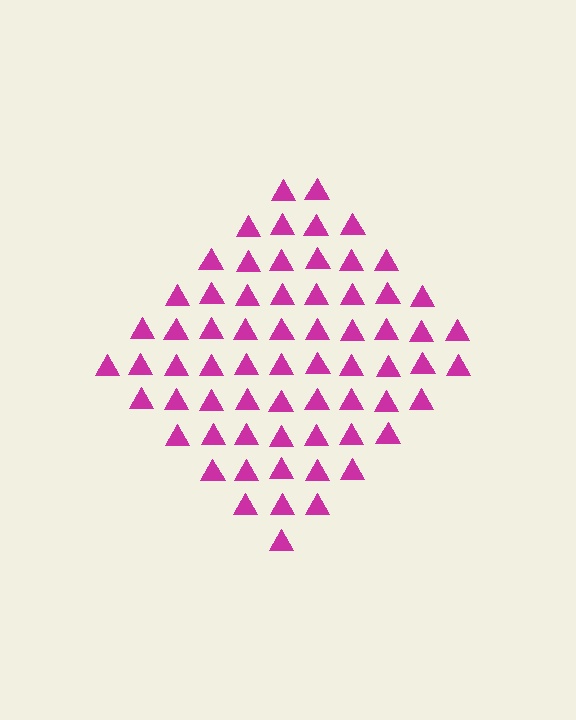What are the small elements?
The small elements are triangles.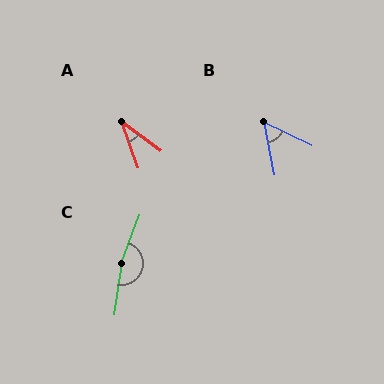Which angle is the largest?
C, at approximately 168 degrees.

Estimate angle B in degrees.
Approximately 53 degrees.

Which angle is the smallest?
A, at approximately 34 degrees.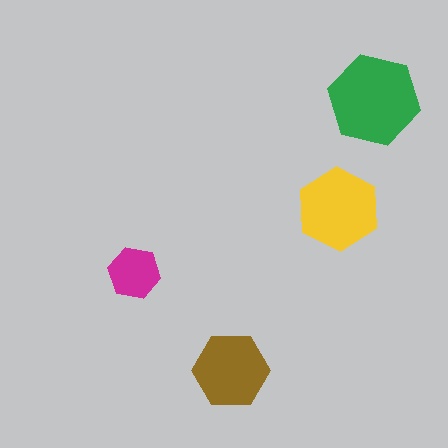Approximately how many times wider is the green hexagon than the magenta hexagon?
About 2 times wider.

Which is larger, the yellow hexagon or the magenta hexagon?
The yellow one.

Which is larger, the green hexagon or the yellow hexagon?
The green one.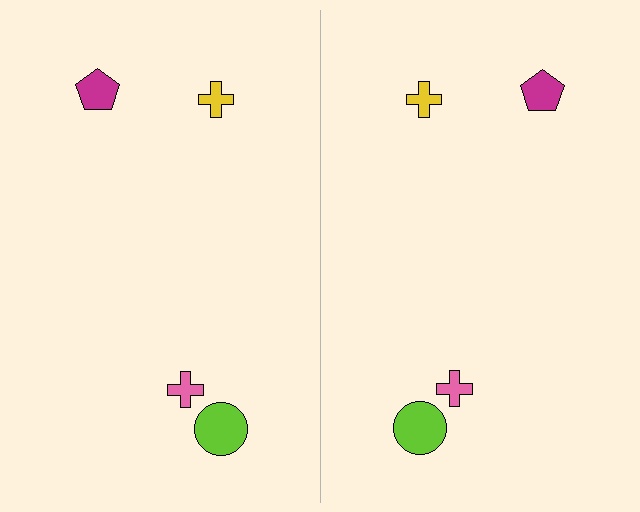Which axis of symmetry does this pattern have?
The pattern has a vertical axis of symmetry running through the center of the image.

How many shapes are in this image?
There are 8 shapes in this image.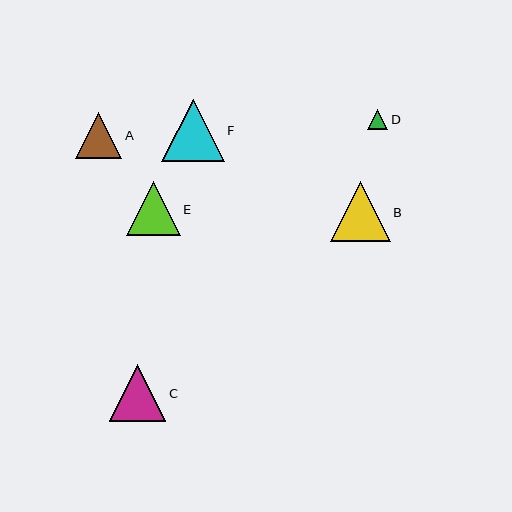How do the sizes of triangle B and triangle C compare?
Triangle B and triangle C are approximately the same size.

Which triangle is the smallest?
Triangle D is the smallest with a size of approximately 20 pixels.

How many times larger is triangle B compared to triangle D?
Triangle B is approximately 3.0 times the size of triangle D.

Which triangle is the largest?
Triangle F is the largest with a size of approximately 62 pixels.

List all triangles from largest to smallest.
From largest to smallest: F, B, C, E, A, D.